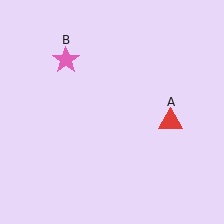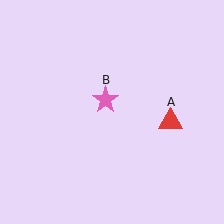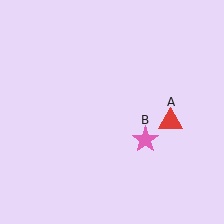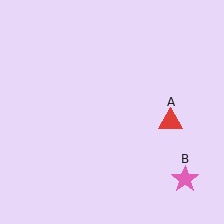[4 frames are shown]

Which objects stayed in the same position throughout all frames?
Red triangle (object A) remained stationary.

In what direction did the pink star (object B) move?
The pink star (object B) moved down and to the right.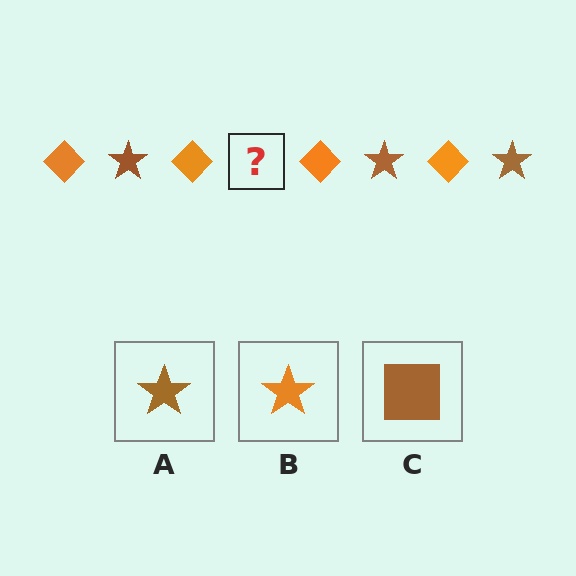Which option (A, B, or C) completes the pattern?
A.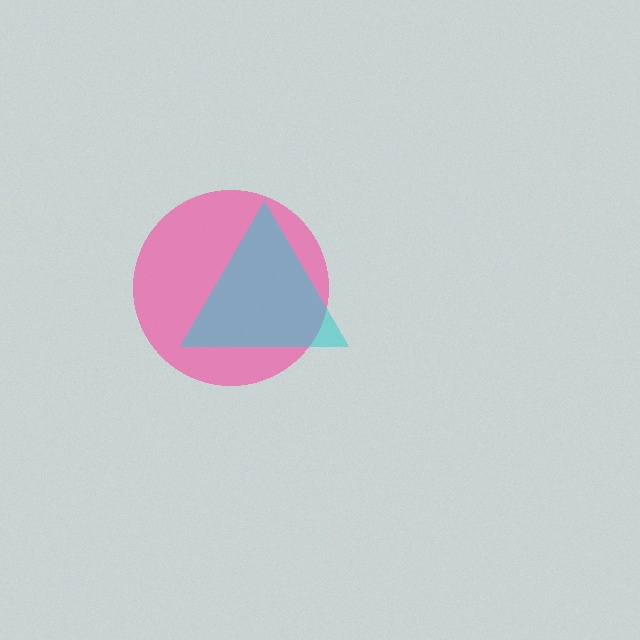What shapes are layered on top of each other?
The layered shapes are: a pink circle, a cyan triangle.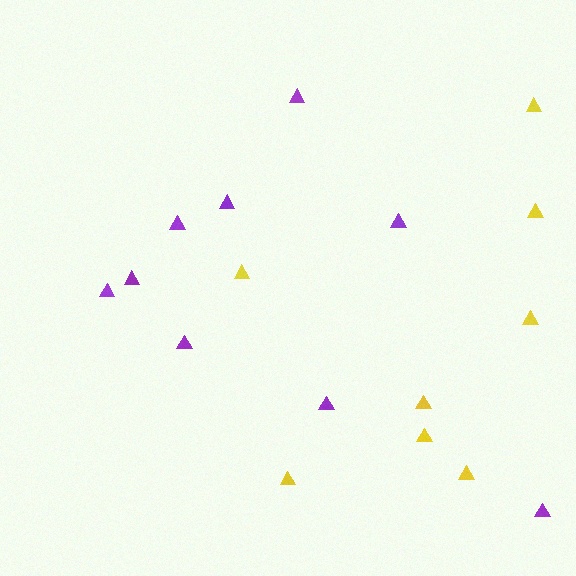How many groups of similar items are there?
There are 2 groups: one group of purple triangles (9) and one group of yellow triangles (8).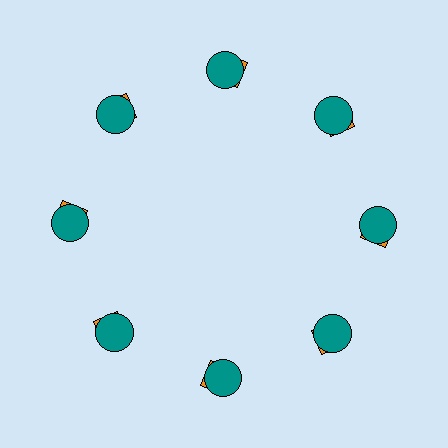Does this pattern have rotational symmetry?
Yes, this pattern has 8-fold rotational symmetry. It looks the same after rotating 45 degrees around the center.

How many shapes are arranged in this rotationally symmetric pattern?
There are 16 shapes, arranged in 8 groups of 2.